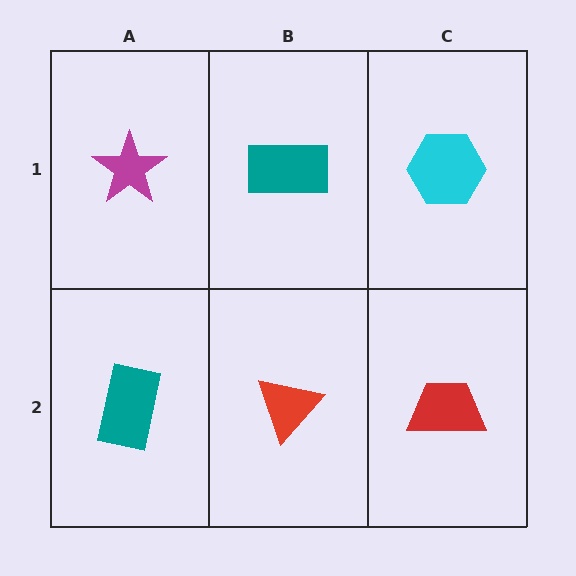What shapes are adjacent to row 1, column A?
A teal rectangle (row 2, column A), a teal rectangle (row 1, column B).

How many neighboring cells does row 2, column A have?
2.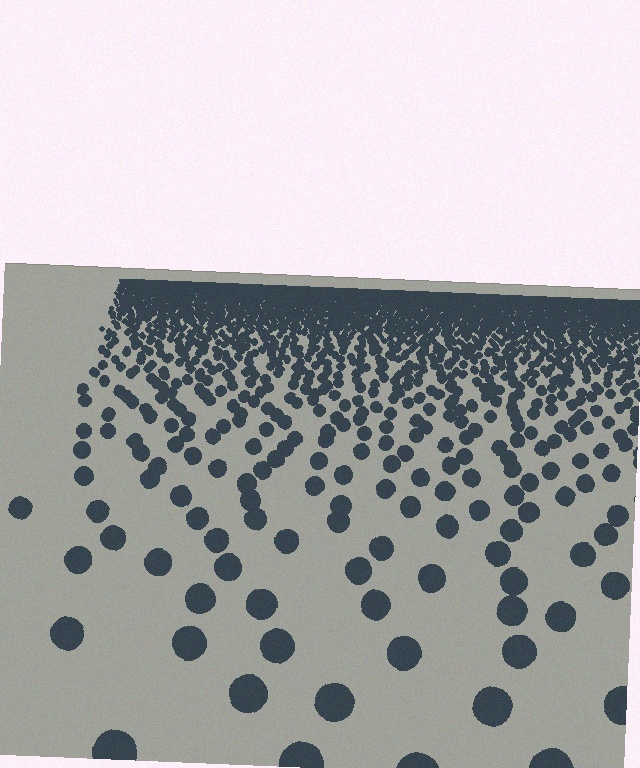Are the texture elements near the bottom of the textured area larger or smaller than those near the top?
Larger. Near the bottom, elements are closer to the viewer and appear at a bigger on-screen size.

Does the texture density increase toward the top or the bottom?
Density increases toward the top.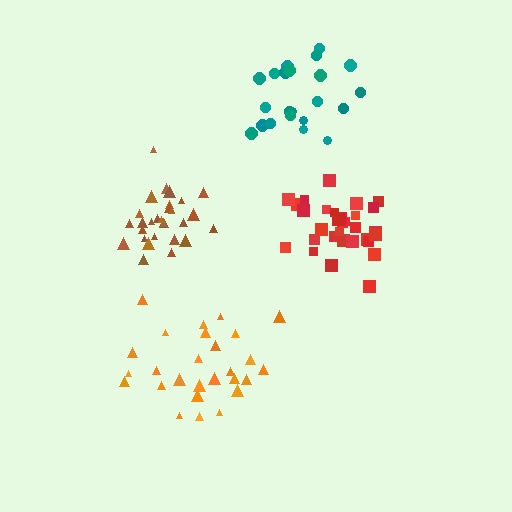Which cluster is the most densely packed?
Brown.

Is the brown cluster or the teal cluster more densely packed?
Brown.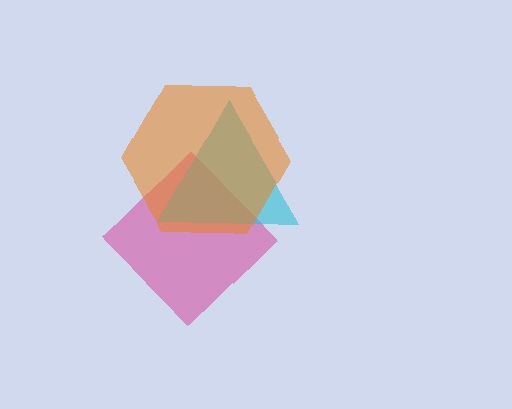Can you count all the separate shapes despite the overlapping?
Yes, there are 3 separate shapes.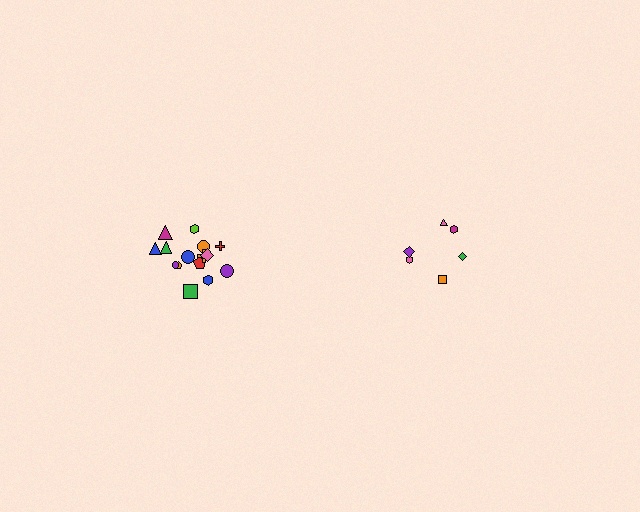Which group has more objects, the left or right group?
The left group.